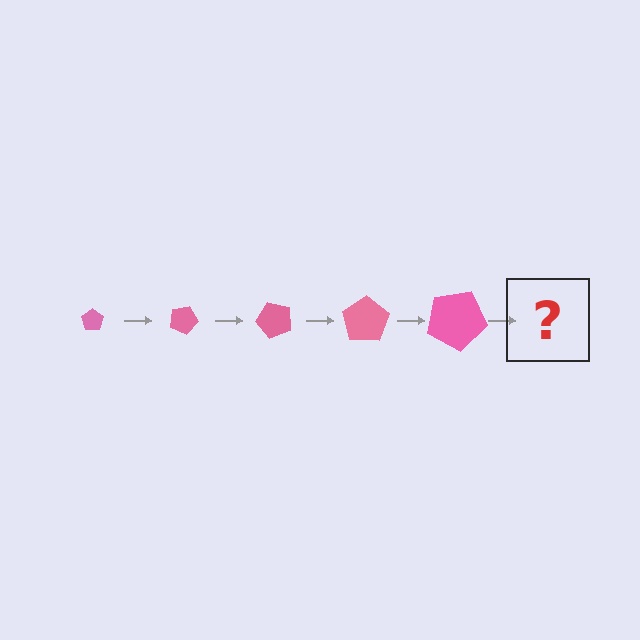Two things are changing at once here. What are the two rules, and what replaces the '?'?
The two rules are that the pentagon grows larger each step and it rotates 25 degrees each step. The '?' should be a pentagon, larger than the previous one and rotated 125 degrees from the start.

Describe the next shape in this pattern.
It should be a pentagon, larger than the previous one and rotated 125 degrees from the start.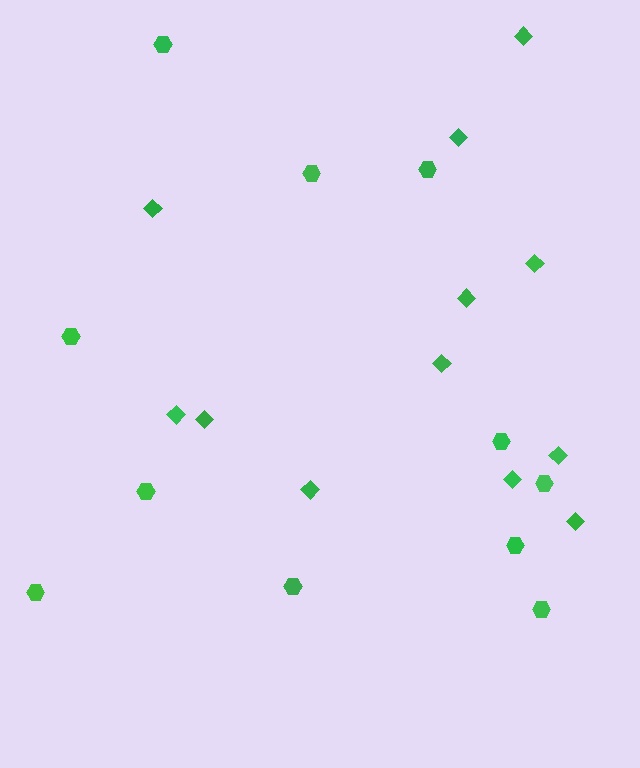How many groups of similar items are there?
There are 2 groups: one group of hexagons (11) and one group of diamonds (12).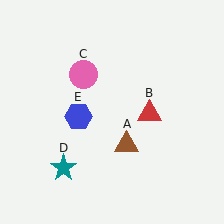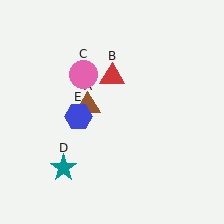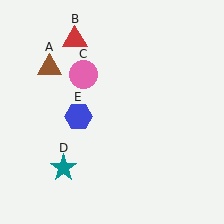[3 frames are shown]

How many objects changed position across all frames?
2 objects changed position: brown triangle (object A), red triangle (object B).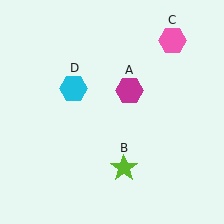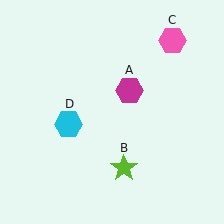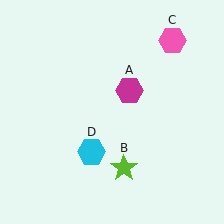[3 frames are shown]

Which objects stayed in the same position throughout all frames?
Magenta hexagon (object A) and lime star (object B) and pink hexagon (object C) remained stationary.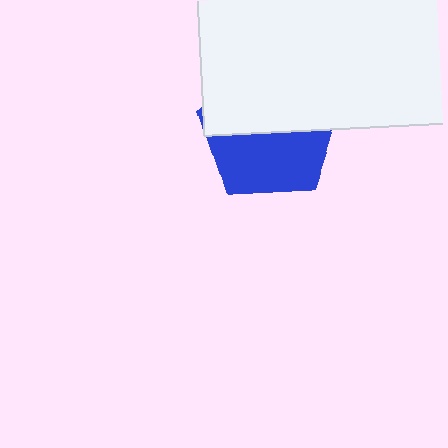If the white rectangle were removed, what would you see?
You would see the complete blue pentagon.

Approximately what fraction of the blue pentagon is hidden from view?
Roughly 52% of the blue pentagon is hidden behind the white rectangle.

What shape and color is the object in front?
The object in front is a white rectangle.